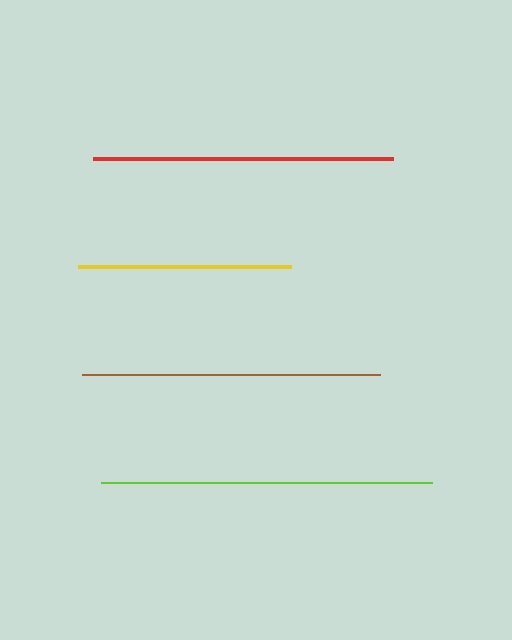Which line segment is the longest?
The lime line is the longest at approximately 330 pixels.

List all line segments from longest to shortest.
From longest to shortest: lime, red, brown, yellow.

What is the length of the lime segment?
The lime segment is approximately 330 pixels long.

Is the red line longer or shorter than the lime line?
The lime line is longer than the red line.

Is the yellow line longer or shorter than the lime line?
The lime line is longer than the yellow line.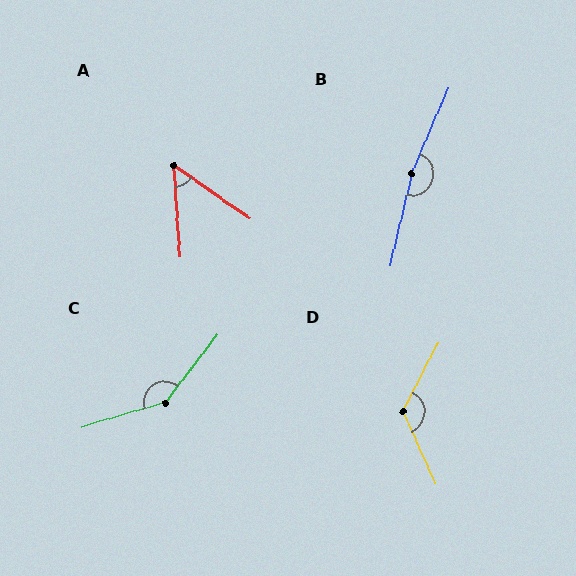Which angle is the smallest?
A, at approximately 51 degrees.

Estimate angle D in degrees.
Approximately 129 degrees.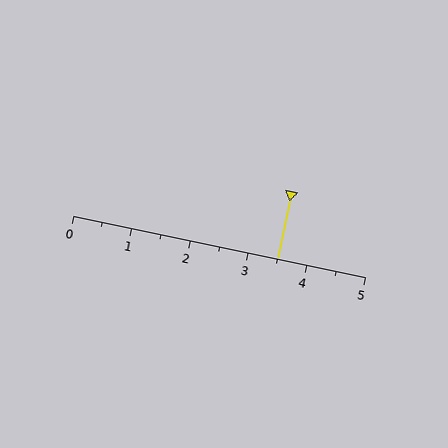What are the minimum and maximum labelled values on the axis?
The axis runs from 0 to 5.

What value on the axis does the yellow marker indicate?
The marker indicates approximately 3.5.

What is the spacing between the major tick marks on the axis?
The major ticks are spaced 1 apart.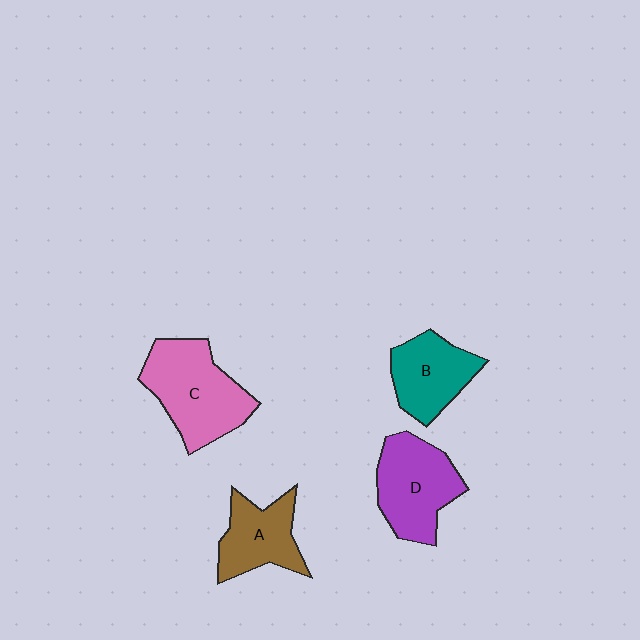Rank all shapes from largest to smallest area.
From largest to smallest: C (pink), D (purple), B (teal), A (brown).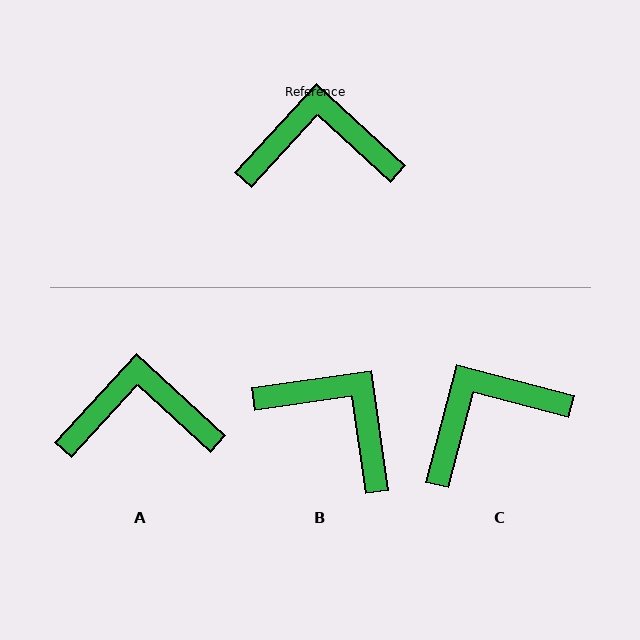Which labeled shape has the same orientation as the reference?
A.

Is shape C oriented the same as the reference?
No, it is off by about 28 degrees.